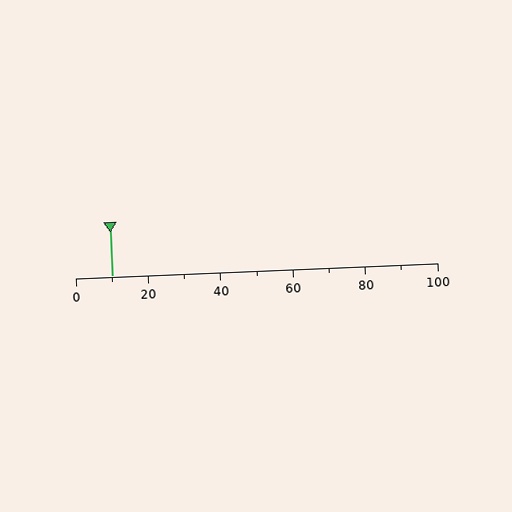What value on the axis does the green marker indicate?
The marker indicates approximately 10.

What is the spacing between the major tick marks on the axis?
The major ticks are spaced 20 apart.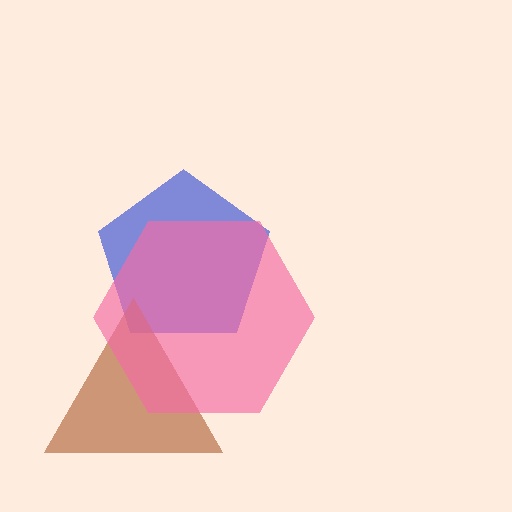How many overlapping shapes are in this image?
There are 3 overlapping shapes in the image.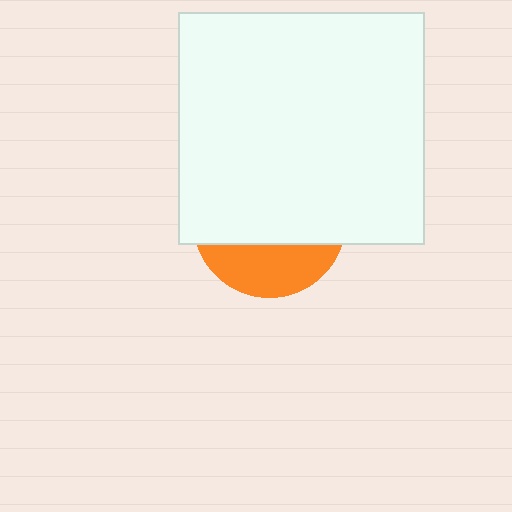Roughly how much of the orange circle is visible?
A small part of it is visible (roughly 30%).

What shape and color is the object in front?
The object in front is a white rectangle.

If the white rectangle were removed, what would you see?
You would see the complete orange circle.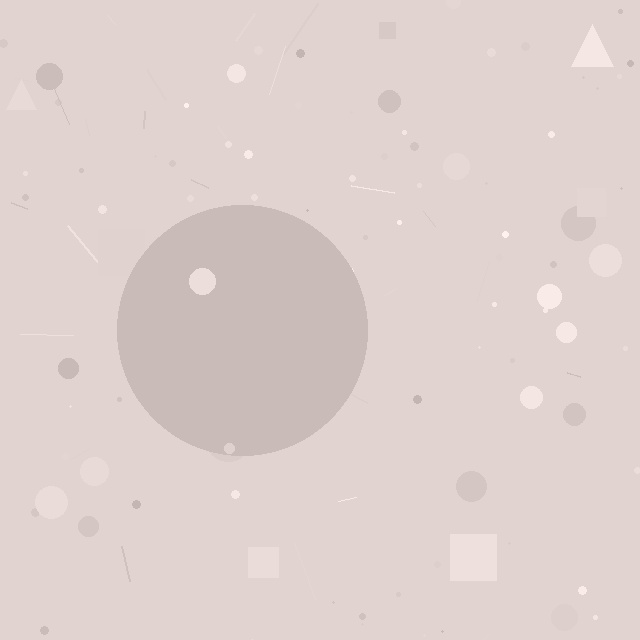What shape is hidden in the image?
A circle is hidden in the image.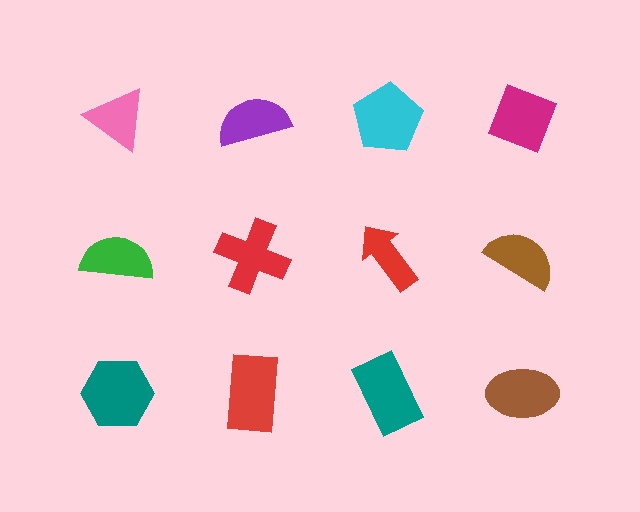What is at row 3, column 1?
A teal hexagon.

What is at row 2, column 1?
A green semicircle.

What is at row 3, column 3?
A teal rectangle.